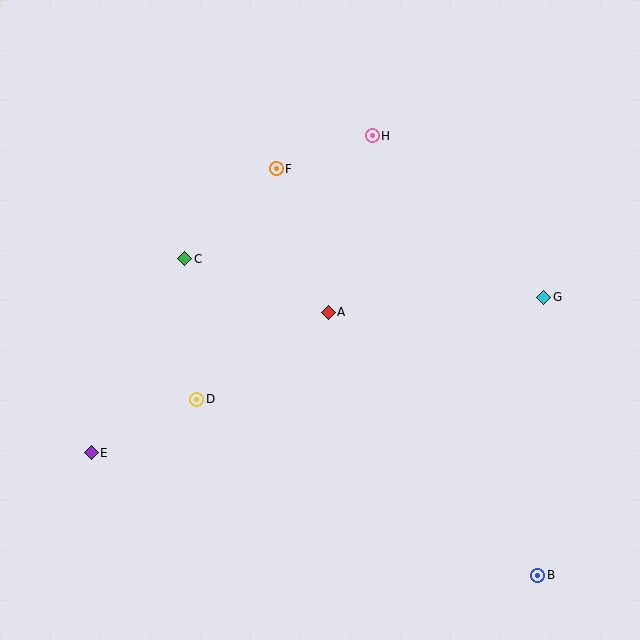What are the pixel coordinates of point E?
Point E is at (91, 453).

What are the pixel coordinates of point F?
Point F is at (276, 169).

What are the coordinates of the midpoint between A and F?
The midpoint between A and F is at (302, 240).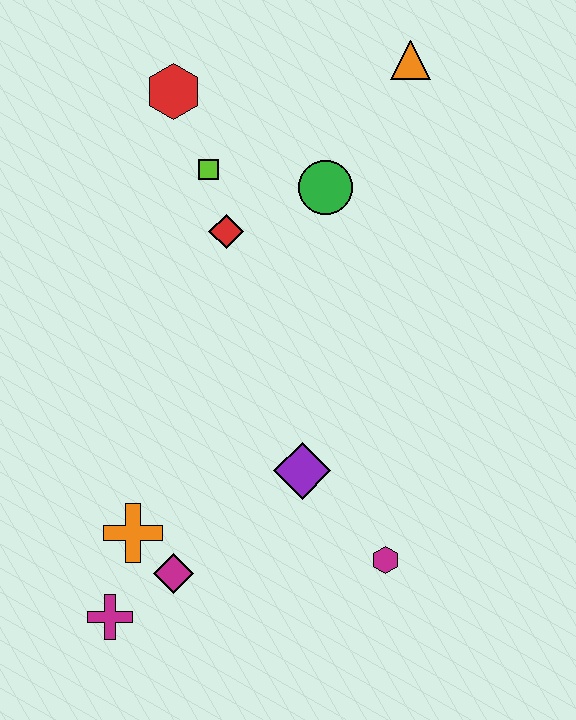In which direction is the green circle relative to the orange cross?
The green circle is above the orange cross.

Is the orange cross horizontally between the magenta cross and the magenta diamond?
Yes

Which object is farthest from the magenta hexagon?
The red hexagon is farthest from the magenta hexagon.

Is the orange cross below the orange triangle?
Yes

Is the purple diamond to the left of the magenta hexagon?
Yes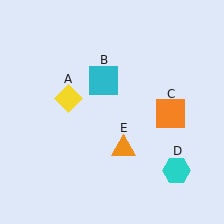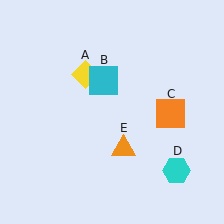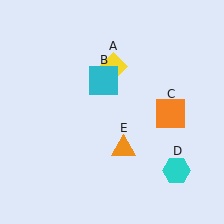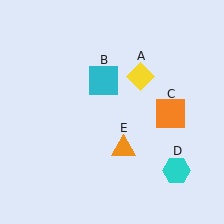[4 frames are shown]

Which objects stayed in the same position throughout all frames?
Cyan square (object B) and orange square (object C) and cyan hexagon (object D) and orange triangle (object E) remained stationary.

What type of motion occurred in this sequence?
The yellow diamond (object A) rotated clockwise around the center of the scene.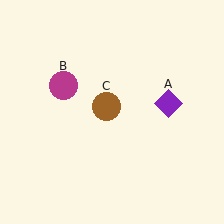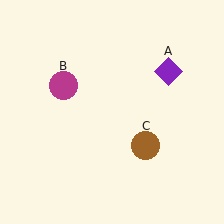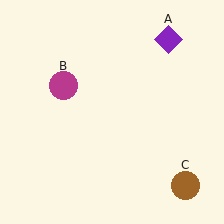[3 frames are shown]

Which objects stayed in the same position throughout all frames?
Magenta circle (object B) remained stationary.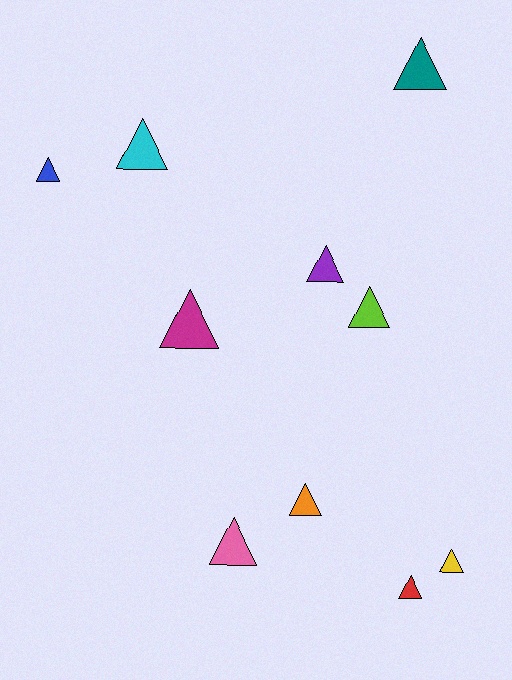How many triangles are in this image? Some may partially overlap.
There are 10 triangles.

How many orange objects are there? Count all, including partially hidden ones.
There is 1 orange object.